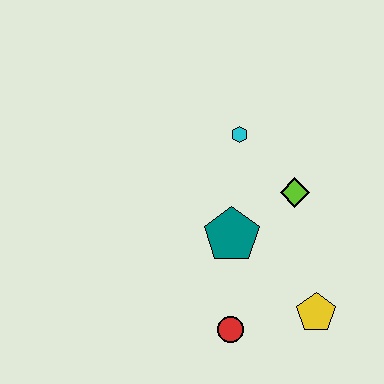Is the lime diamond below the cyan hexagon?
Yes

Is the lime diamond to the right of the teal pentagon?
Yes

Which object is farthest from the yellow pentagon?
The cyan hexagon is farthest from the yellow pentagon.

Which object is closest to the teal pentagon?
The lime diamond is closest to the teal pentagon.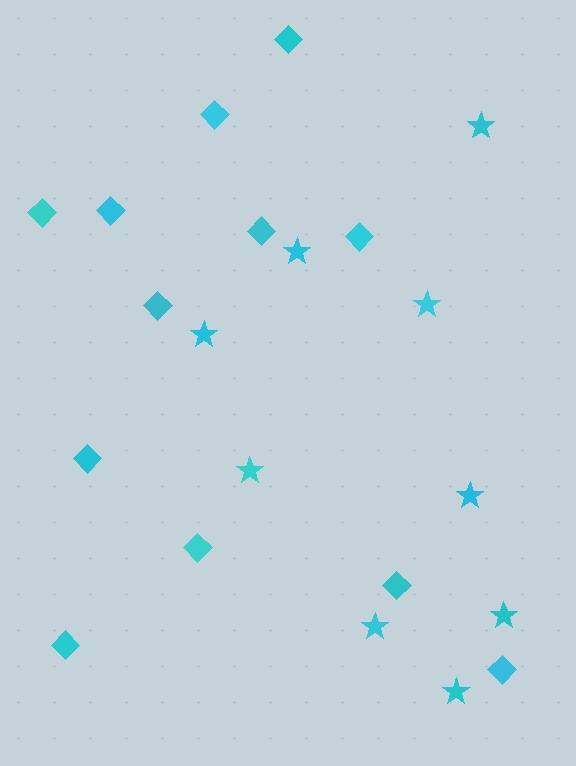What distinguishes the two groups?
There are 2 groups: one group of stars (9) and one group of diamonds (12).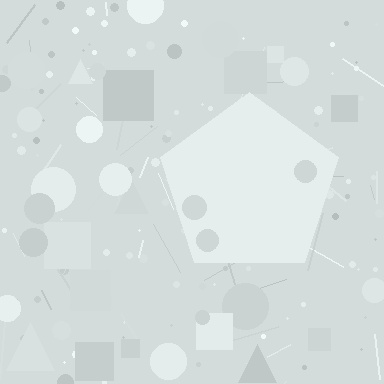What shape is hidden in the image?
A pentagon is hidden in the image.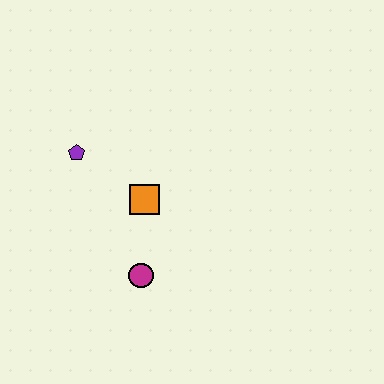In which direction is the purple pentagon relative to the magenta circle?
The purple pentagon is above the magenta circle.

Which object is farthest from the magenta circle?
The purple pentagon is farthest from the magenta circle.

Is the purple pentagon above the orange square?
Yes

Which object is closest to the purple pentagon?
The orange square is closest to the purple pentagon.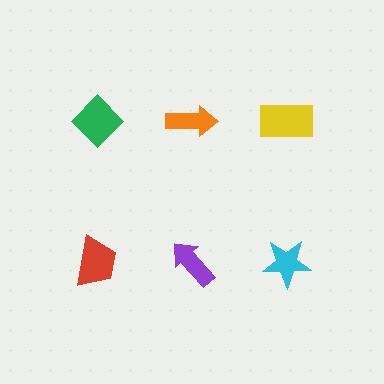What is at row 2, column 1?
A red trapezoid.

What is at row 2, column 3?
A cyan star.